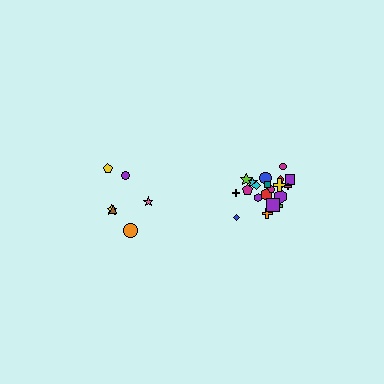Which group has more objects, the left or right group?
The right group.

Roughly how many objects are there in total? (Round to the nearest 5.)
Roughly 30 objects in total.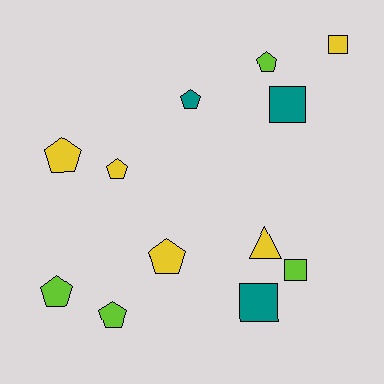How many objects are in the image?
There are 12 objects.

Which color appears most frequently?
Yellow, with 5 objects.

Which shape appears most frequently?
Pentagon, with 7 objects.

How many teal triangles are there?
There are no teal triangles.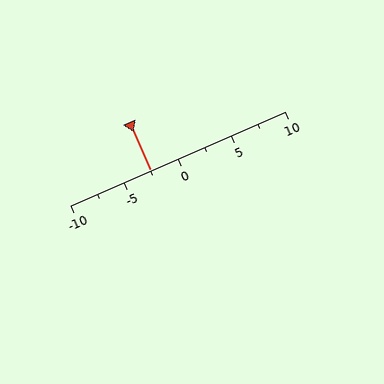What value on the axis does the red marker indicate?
The marker indicates approximately -2.5.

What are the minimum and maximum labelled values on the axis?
The axis runs from -10 to 10.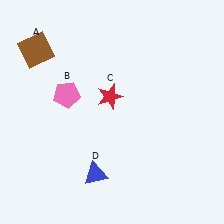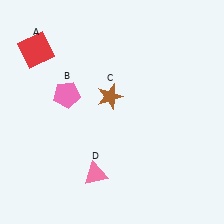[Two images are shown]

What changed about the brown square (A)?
In Image 1, A is brown. In Image 2, it changed to red.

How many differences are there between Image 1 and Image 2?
There are 3 differences between the two images.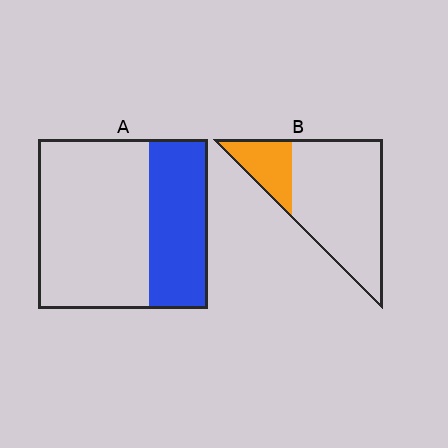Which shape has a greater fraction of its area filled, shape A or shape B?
Shape A.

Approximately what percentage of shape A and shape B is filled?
A is approximately 35% and B is approximately 20%.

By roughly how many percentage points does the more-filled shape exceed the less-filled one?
By roughly 15 percentage points (A over B).